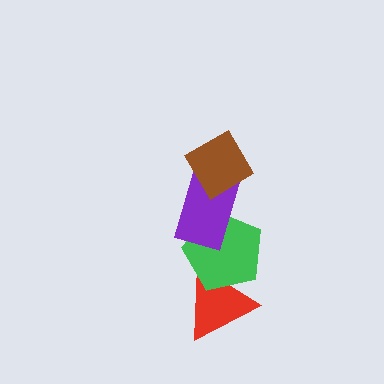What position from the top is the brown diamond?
The brown diamond is 1st from the top.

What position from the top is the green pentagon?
The green pentagon is 3rd from the top.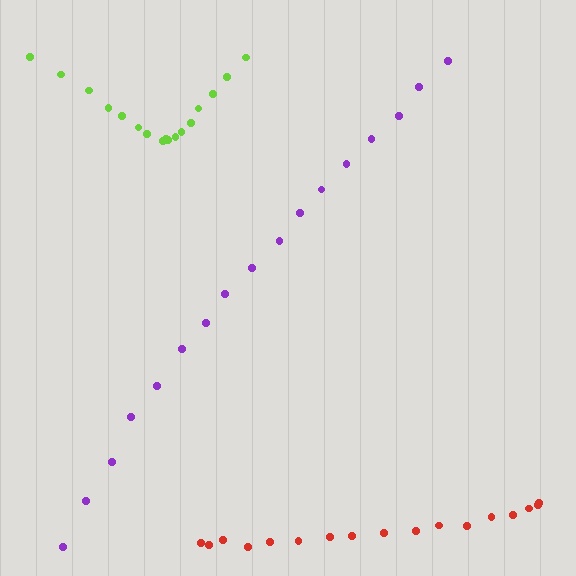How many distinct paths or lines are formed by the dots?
There are 3 distinct paths.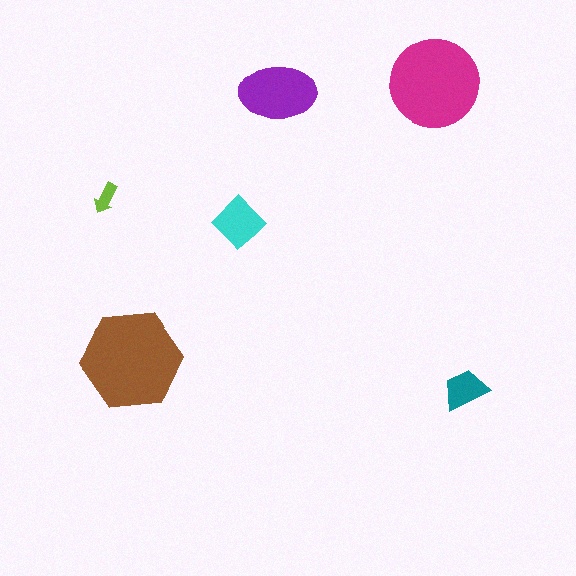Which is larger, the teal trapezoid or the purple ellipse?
The purple ellipse.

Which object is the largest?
The brown hexagon.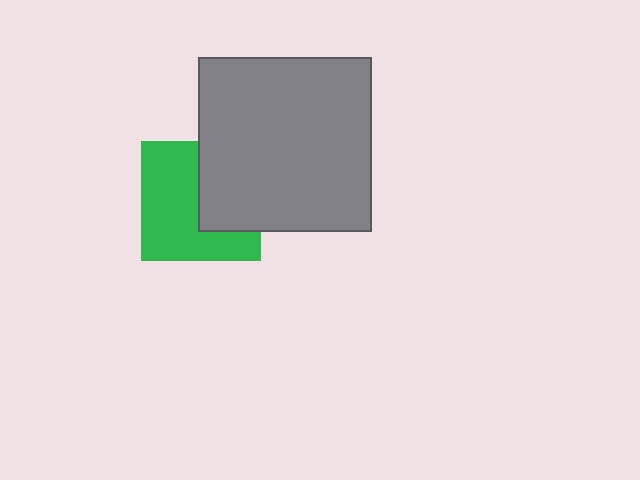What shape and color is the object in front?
The object in front is a gray square.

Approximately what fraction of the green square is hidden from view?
Roughly 40% of the green square is hidden behind the gray square.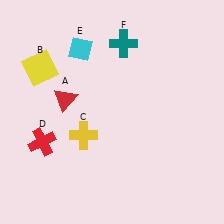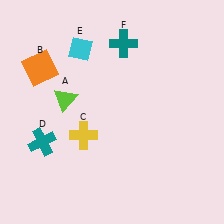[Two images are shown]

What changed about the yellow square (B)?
In Image 1, B is yellow. In Image 2, it changed to orange.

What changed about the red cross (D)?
In Image 1, D is red. In Image 2, it changed to teal.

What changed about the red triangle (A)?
In Image 1, A is red. In Image 2, it changed to lime.